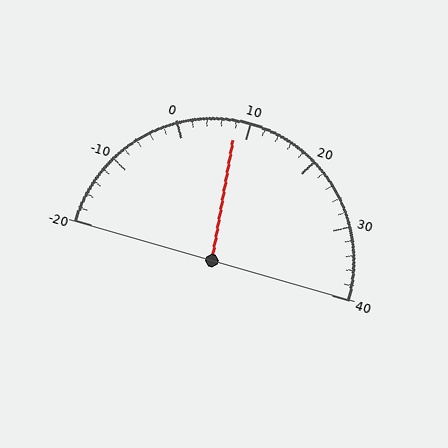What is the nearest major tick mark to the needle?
The nearest major tick mark is 10.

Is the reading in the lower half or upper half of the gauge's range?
The reading is in the lower half of the range (-20 to 40).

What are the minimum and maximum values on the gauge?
The gauge ranges from -20 to 40.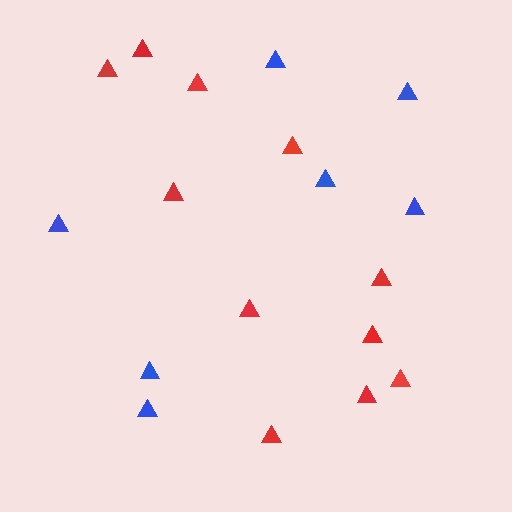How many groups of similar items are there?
There are 2 groups: one group of red triangles (11) and one group of blue triangles (7).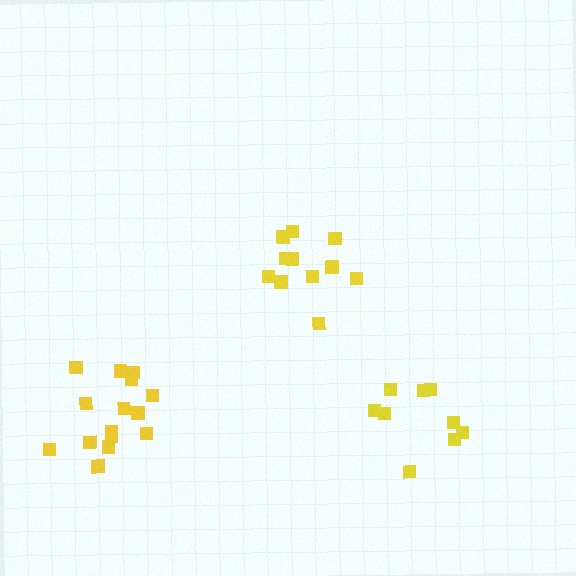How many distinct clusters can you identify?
There are 3 distinct clusters.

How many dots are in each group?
Group 1: 12 dots, Group 2: 15 dots, Group 3: 9 dots (36 total).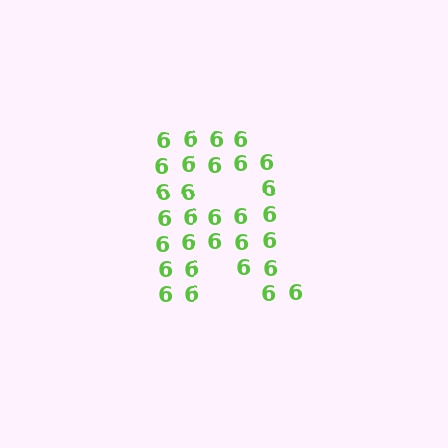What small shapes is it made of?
It is made of small digit 6's.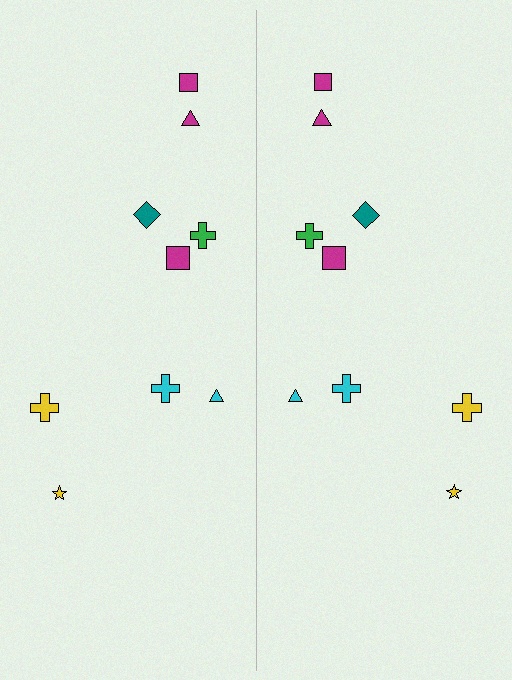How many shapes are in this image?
There are 18 shapes in this image.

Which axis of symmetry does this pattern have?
The pattern has a vertical axis of symmetry running through the center of the image.